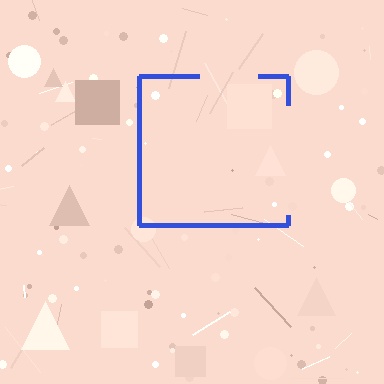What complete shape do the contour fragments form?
The contour fragments form a square.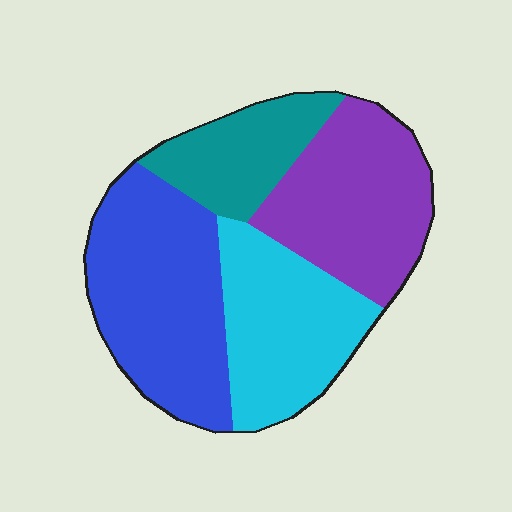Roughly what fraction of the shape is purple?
Purple takes up about one quarter (1/4) of the shape.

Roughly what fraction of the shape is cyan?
Cyan takes up less than a quarter of the shape.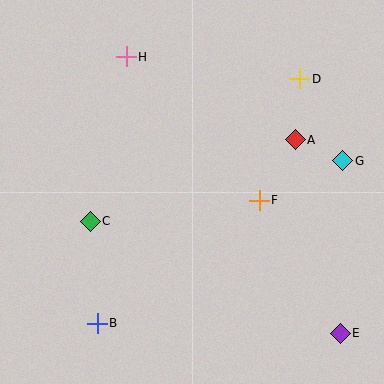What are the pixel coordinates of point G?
Point G is at (343, 161).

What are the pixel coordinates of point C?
Point C is at (90, 221).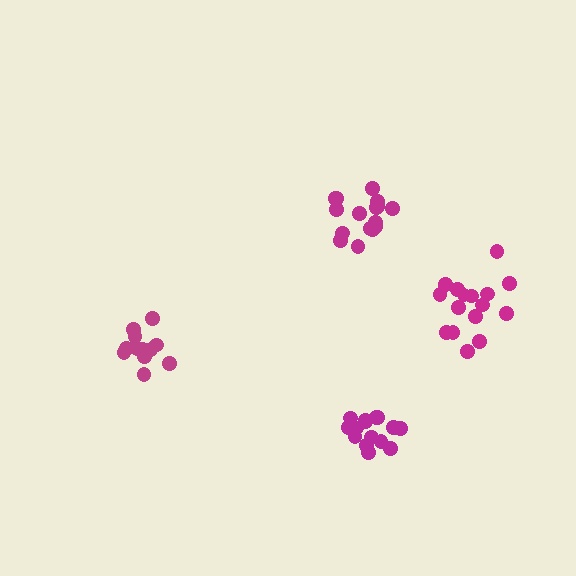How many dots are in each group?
Group 1: 12 dots, Group 2: 16 dots, Group 3: 16 dots, Group 4: 16 dots (60 total).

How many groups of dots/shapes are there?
There are 4 groups.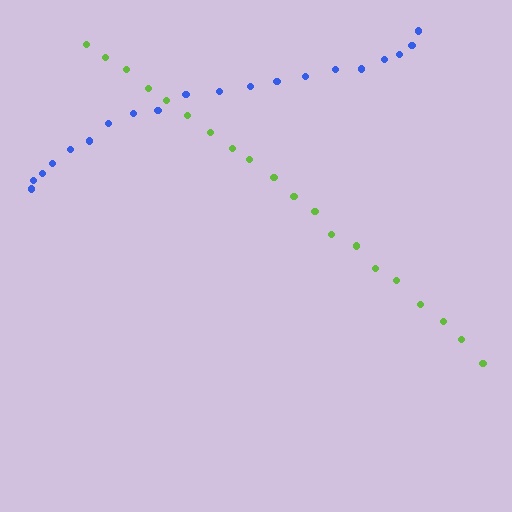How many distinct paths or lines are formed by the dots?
There are 2 distinct paths.